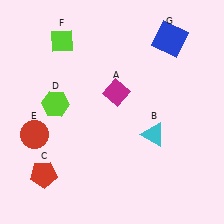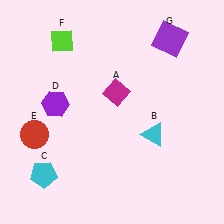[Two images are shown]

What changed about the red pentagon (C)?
In Image 1, C is red. In Image 2, it changed to cyan.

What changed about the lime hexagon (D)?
In Image 1, D is lime. In Image 2, it changed to purple.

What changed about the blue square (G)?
In Image 1, G is blue. In Image 2, it changed to purple.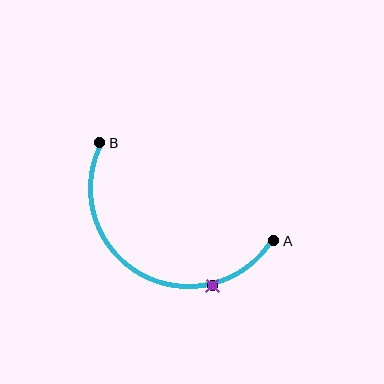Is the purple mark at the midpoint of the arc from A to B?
No. The purple mark lies on the arc but is closer to endpoint A. The arc midpoint would be at the point on the curve equidistant along the arc from both A and B.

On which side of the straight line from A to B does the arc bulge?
The arc bulges below the straight line connecting A and B.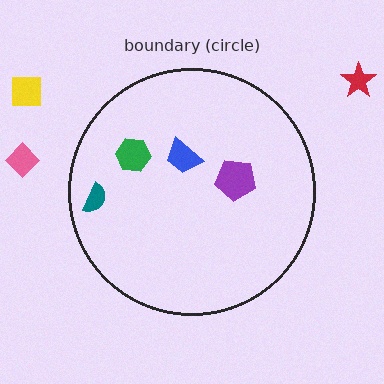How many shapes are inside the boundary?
4 inside, 3 outside.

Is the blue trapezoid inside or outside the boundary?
Inside.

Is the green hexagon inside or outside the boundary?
Inside.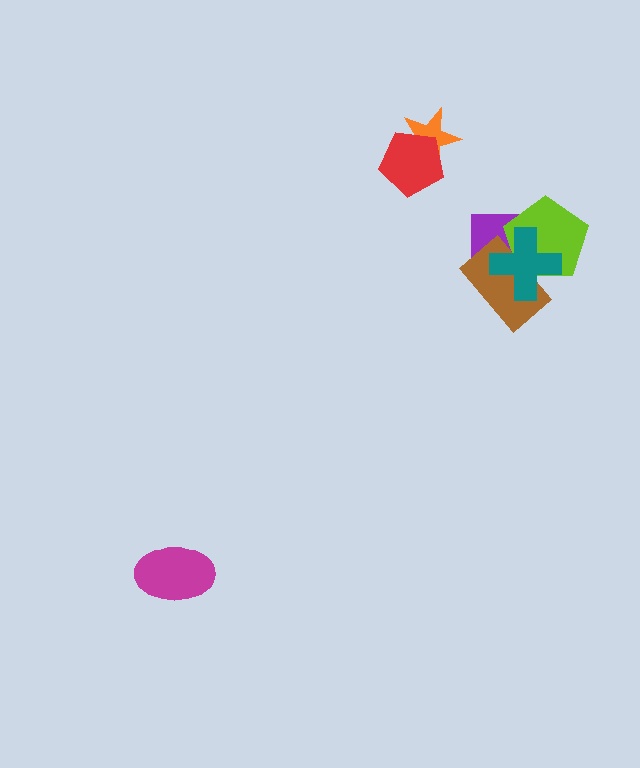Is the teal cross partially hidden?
No, no other shape covers it.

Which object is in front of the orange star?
The red pentagon is in front of the orange star.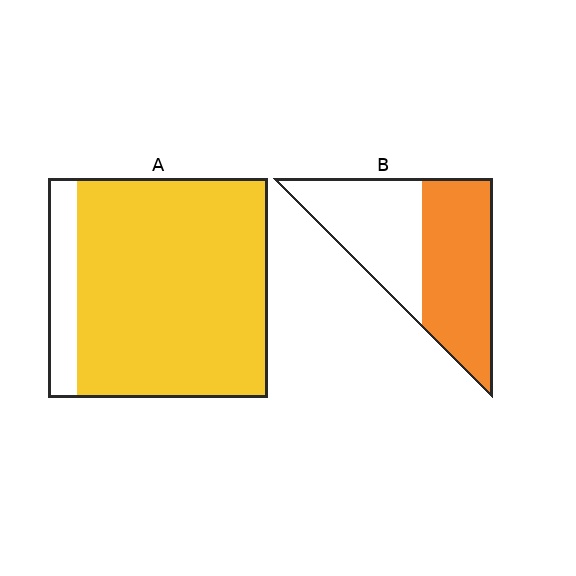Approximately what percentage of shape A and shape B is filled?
A is approximately 85% and B is approximately 55%.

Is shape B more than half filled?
Yes.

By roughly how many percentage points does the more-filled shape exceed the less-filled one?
By roughly 35 percentage points (A over B).